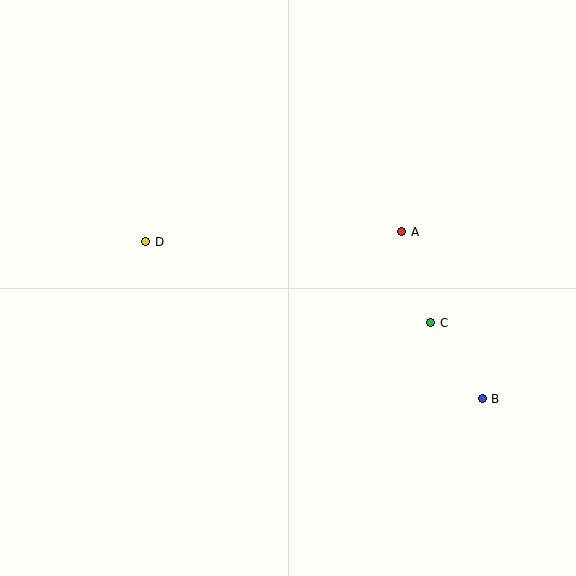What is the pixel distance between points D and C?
The distance between D and C is 296 pixels.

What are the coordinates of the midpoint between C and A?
The midpoint between C and A is at (416, 277).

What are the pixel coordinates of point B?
Point B is at (482, 399).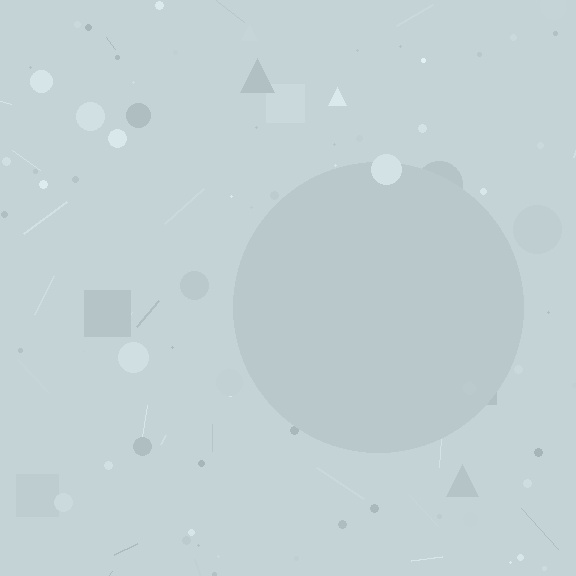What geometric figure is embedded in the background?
A circle is embedded in the background.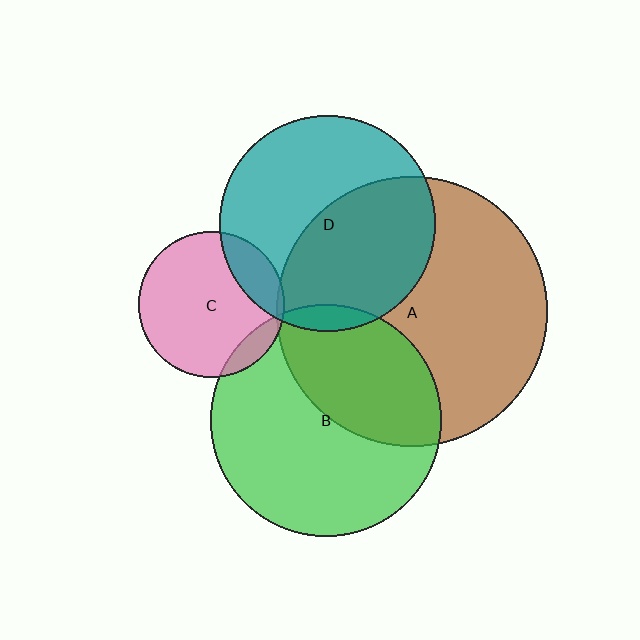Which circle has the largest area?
Circle A (brown).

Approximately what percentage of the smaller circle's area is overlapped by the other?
Approximately 5%.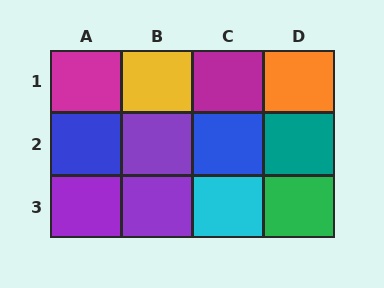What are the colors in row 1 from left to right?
Magenta, yellow, magenta, orange.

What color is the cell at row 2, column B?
Purple.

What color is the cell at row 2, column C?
Blue.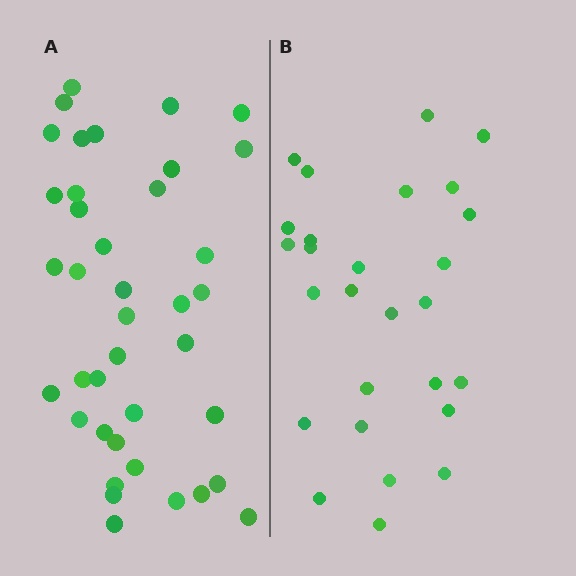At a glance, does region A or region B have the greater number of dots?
Region A (the left region) has more dots.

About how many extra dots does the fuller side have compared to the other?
Region A has roughly 12 or so more dots than region B.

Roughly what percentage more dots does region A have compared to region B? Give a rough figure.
About 45% more.